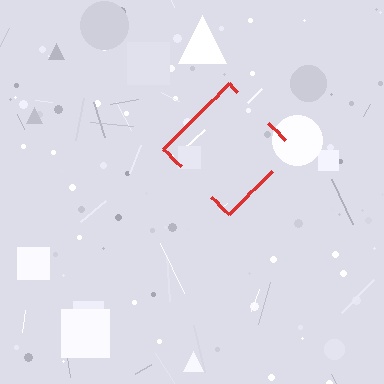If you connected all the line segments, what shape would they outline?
They would outline a diamond.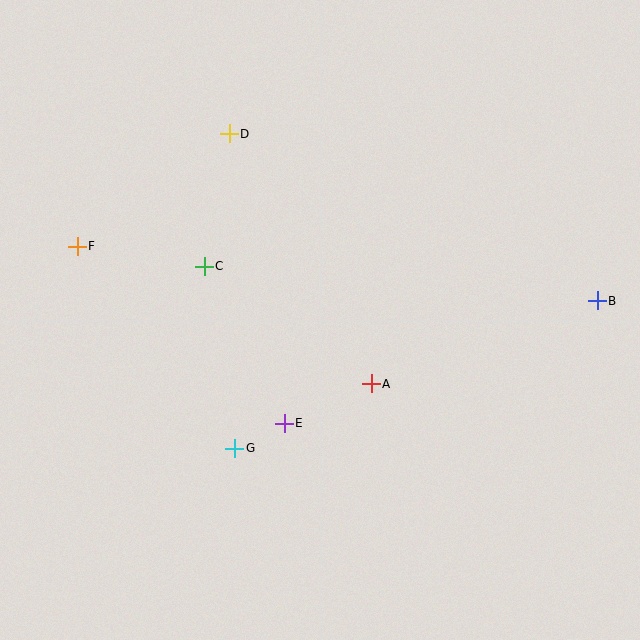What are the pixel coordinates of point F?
Point F is at (77, 246).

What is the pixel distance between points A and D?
The distance between A and D is 287 pixels.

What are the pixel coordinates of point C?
Point C is at (204, 266).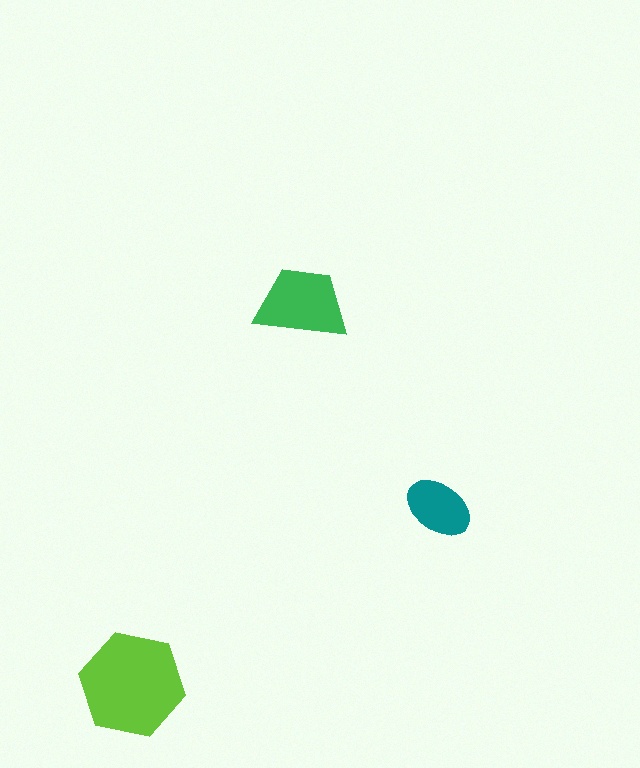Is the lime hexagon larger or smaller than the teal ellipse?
Larger.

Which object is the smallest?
The teal ellipse.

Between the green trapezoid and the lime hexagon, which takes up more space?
The lime hexagon.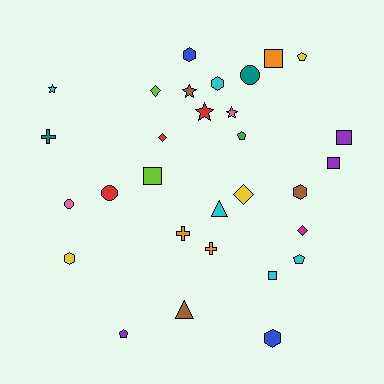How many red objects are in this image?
There are 3 red objects.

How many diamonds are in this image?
There are 4 diamonds.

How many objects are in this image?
There are 30 objects.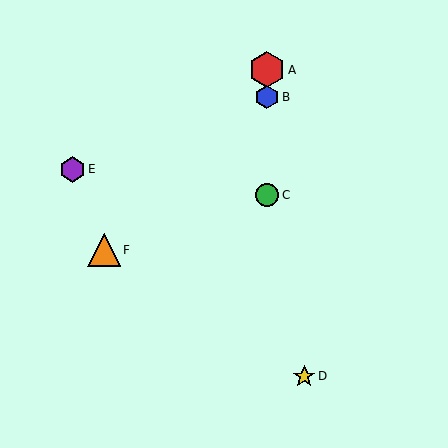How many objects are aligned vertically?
3 objects (A, B, C) are aligned vertically.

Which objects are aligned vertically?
Objects A, B, C are aligned vertically.